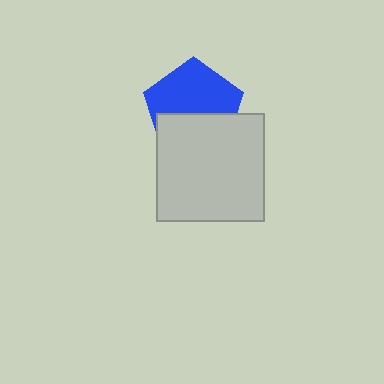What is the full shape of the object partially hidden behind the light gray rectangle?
The partially hidden object is a blue pentagon.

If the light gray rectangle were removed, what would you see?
You would see the complete blue pentagon.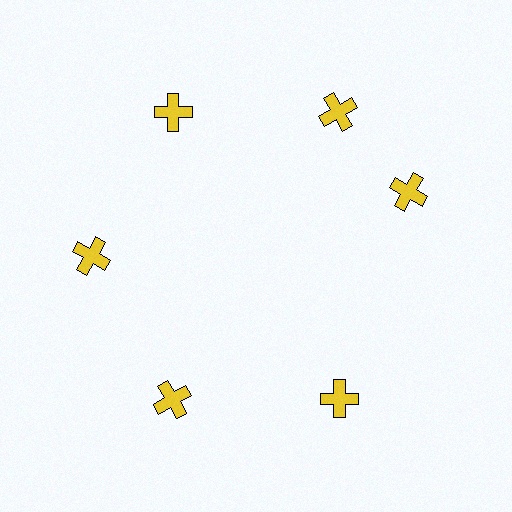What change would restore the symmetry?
The symmetry would be restored by rotating it back into even spacing with its neighbors so that all 6 crosses sit at equal angles and equal distance from the center.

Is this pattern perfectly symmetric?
No. The 6 yellow crosses are arranged in a ring, but one element near the 3 o'clock position is rotated out of alignment along the ring, breaking the 6-fold rotational symmetry.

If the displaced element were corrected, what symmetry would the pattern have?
It would have 6-fold rotational symmetry — the pattern would map onto itself every 60 degrees.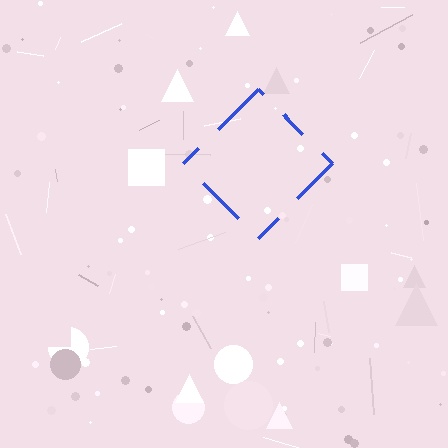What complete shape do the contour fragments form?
The contour fragments form a diamond.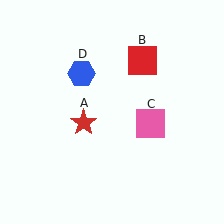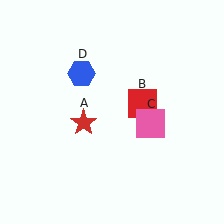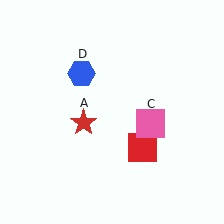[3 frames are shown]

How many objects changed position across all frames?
1 object changed position: red square (object B).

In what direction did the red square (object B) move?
The red square (object B) moved down.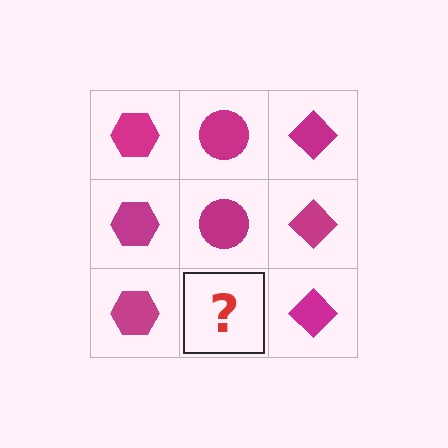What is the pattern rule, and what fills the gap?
The rule is that each column has a consistent shape. The gap should be filled with a magenta circle.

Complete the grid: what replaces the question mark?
The question mark should be replaced with a magenta circle.